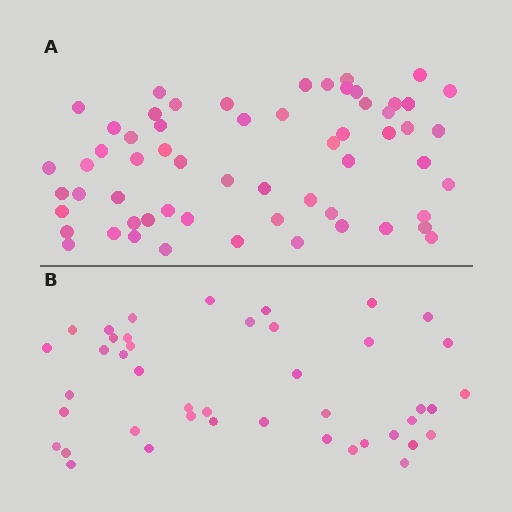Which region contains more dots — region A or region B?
Region A (the top region) has more dots.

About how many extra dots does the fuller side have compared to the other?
Region A has approximately 15 more dots than region B.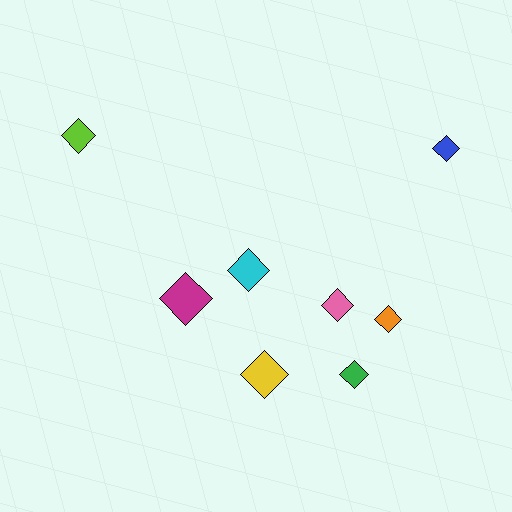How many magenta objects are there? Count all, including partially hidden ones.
There is 1 magenta object.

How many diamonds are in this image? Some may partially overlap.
There are 8 diamonds.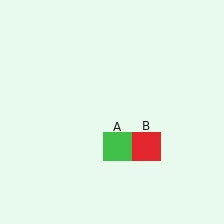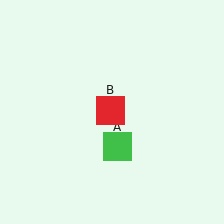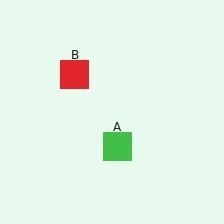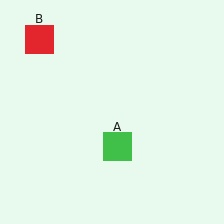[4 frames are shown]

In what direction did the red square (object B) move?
The red square (object B) moved up and to the left.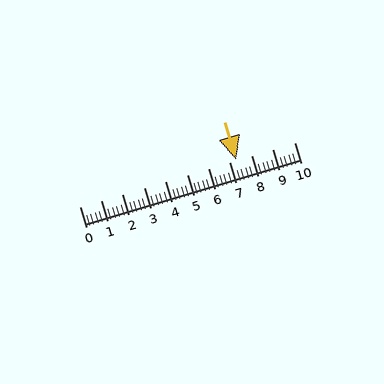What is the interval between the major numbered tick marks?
The major tick marks are spaced 1 units apart.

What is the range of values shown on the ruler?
The ruler shows values from 0 to 10.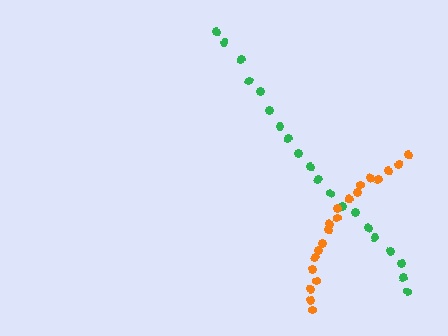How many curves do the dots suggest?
There are 2 distinct paths.